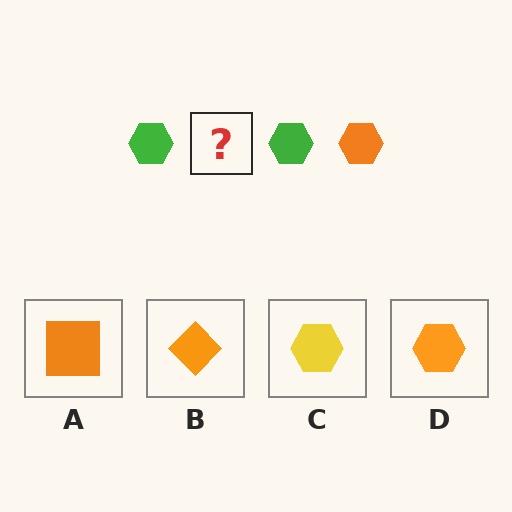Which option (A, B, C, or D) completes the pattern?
D.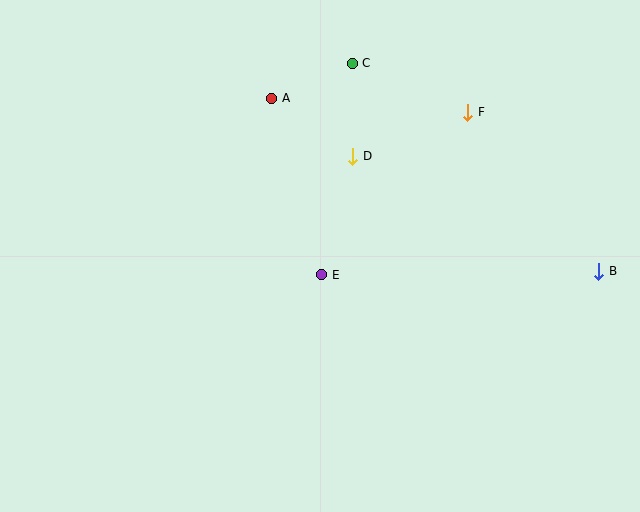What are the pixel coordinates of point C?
Point C is at (352, 63).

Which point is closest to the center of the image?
Point E at (322, 275) is closest to the center.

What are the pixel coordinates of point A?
Point A is at (272, 98).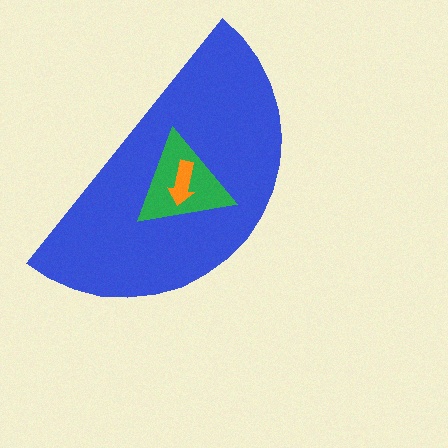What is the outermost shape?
The blue semicircle.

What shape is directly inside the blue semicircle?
The green triangle.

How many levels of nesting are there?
3.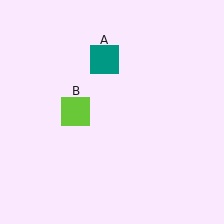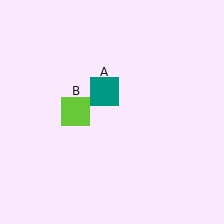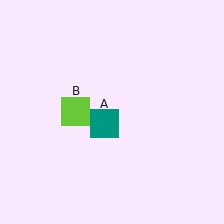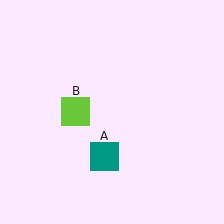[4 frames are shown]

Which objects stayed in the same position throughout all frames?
Lime square (object B) remained stationary.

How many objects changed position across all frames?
1 object changed position: teal square (object A).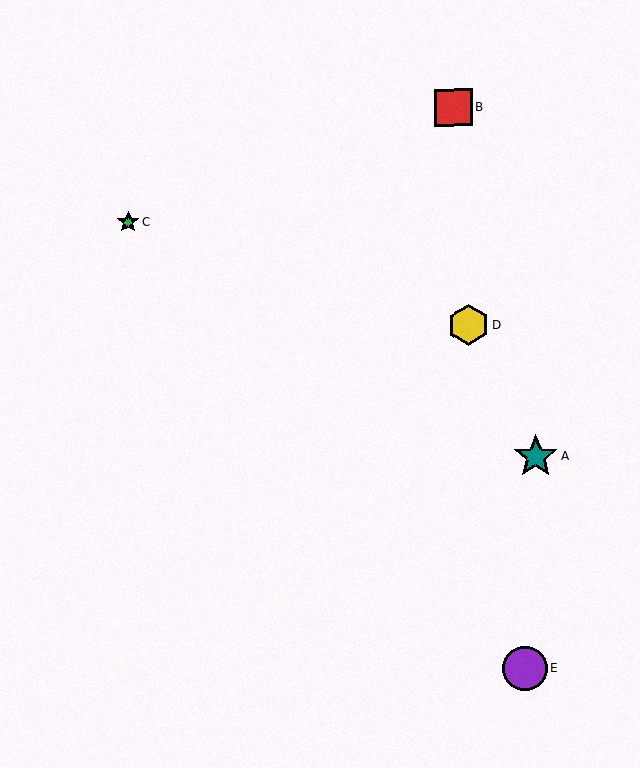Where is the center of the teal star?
The center of the teal star is at (536, 457).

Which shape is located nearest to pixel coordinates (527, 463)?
The teal star (labeled A) at (536, 457) is nearest to that location.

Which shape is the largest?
The purple circle (labeled E) is the largest.